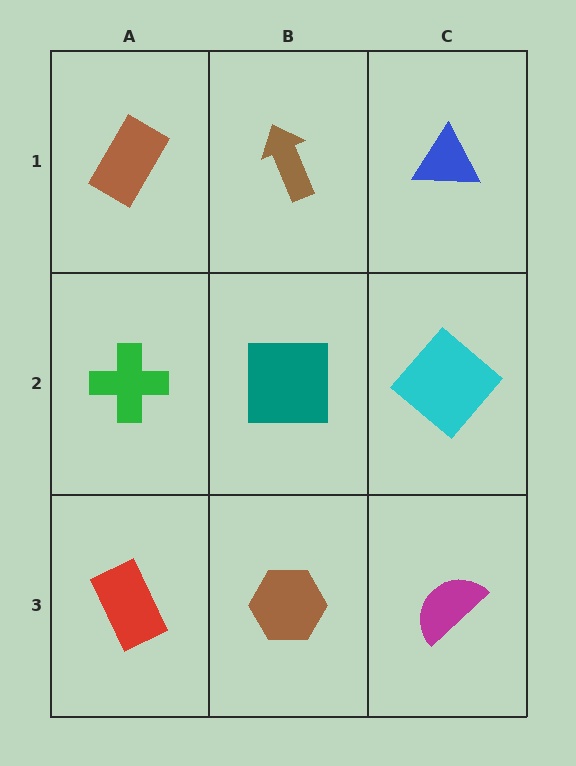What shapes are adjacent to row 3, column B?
A teal square (row 2, column B), a red rectangle (row 3, column A), a magenta semicircle (row 3, column C).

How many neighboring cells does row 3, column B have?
3.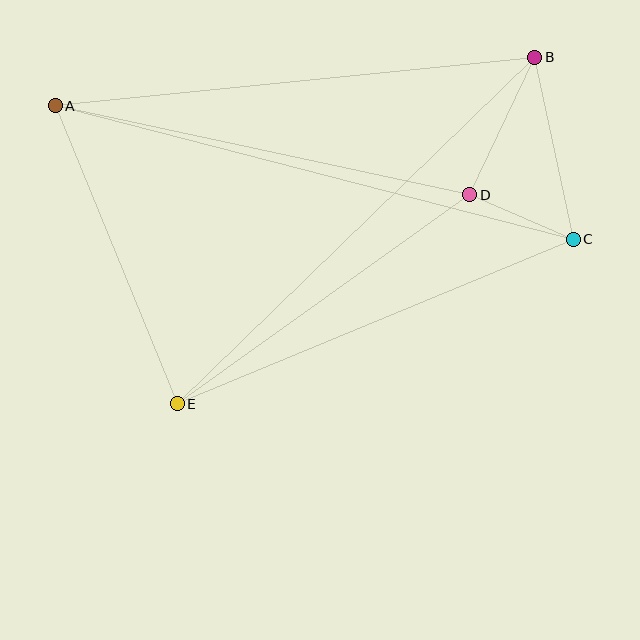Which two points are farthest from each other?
Points A and C are farthest from each other.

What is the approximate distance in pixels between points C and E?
The distance between C and E is approximately 429 pixels.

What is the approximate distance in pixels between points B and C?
The distance between B and C is approximately 186 pixels.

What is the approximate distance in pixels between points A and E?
The distance between A and E is approximately 322 pixels.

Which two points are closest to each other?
Points C and D are closest to each other.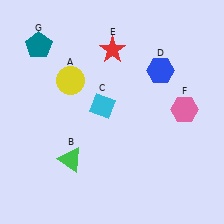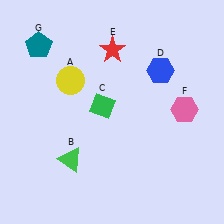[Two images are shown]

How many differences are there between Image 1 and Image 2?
There is 1 difference between the two images.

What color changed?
The diamond (C) changed from cyan in Image 1 to green in Image 2.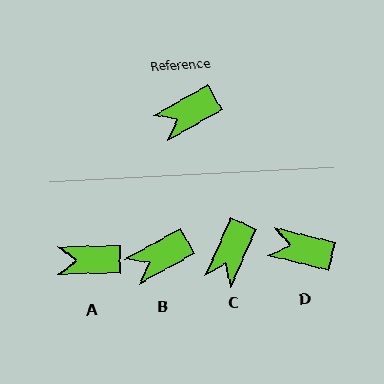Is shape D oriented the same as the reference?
No, it is off by about 43 degrees.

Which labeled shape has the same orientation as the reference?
B.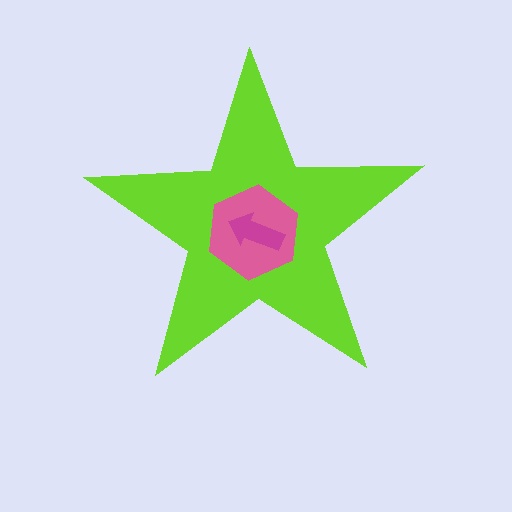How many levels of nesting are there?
3.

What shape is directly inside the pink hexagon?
The magenta arrow.